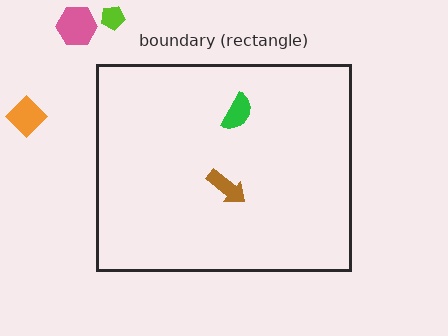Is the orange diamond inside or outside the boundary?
Outside.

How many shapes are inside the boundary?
2 inside, 3 outside.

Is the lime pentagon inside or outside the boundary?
Outside.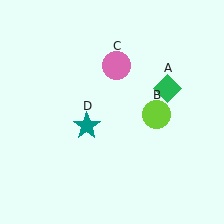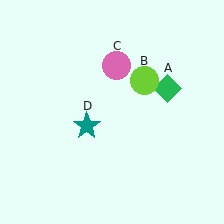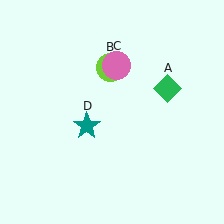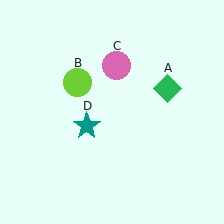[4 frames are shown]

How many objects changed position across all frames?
1 object changed position: lime circle (object B).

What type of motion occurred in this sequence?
The lime circle (object B) rotated counterclockwise around the center of the scene.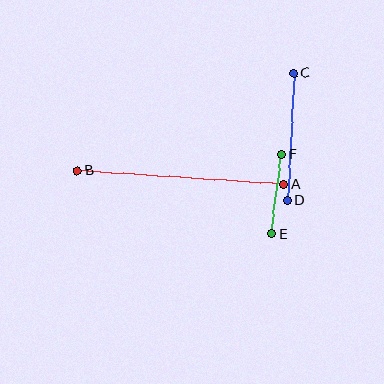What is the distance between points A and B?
The distance is approximately 207 pixels.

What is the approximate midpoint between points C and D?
The midpoint is at approximately (291, 137) pixels.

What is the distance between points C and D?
The distance is approximately 127 pixels.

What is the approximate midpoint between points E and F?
The midpoint is at approximately (277, 194) pixels.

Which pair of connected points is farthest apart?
Points A and B are farthest apart.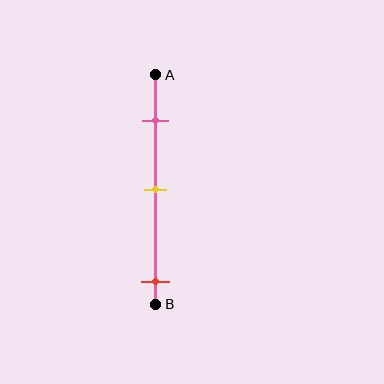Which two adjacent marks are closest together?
The pink and yellow marks are the closest adjacent pair.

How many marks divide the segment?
There are 3 marks dividing the segment.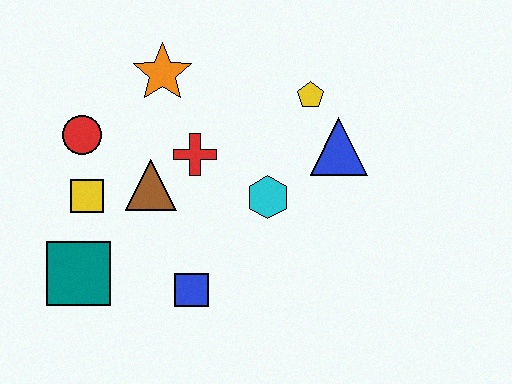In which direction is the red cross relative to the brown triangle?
The red cross is to the right of the brown triangle.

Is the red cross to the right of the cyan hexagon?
No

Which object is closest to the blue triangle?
The yellow pentagon is closest to the blue triangle.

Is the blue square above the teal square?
No